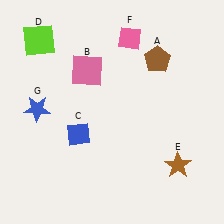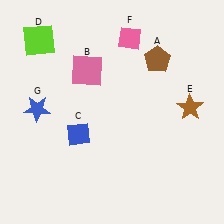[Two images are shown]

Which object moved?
The brown star (E) moved up.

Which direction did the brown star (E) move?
The brown star (E) moved up.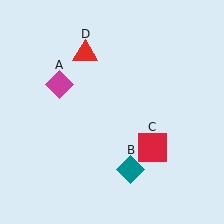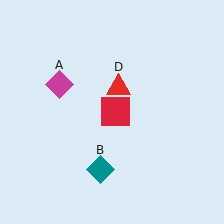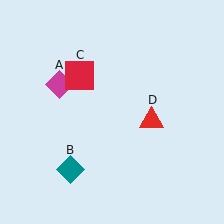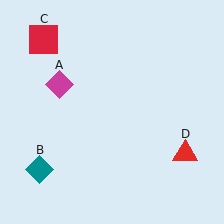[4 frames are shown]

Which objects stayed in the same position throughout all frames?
Magenta diamond (object A) remained stationary.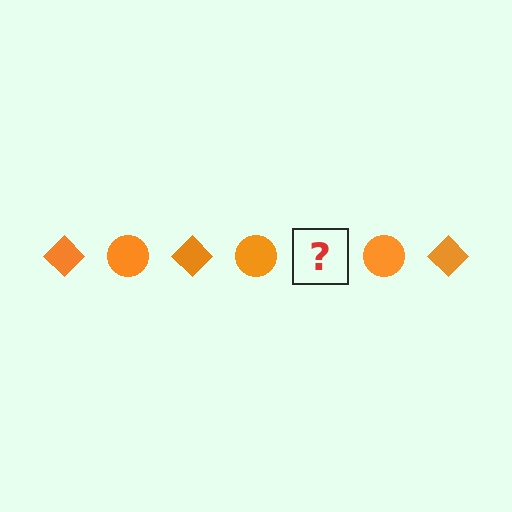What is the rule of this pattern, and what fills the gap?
The rule is that the pattern cycles through diamond, circle shapes in orange. The gap should be filled with an orange diamond.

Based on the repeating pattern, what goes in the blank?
The blank should be an orange diamond.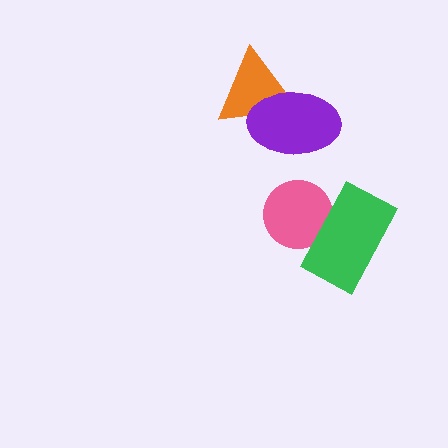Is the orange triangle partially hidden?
Yes, it is partially covered by another shape.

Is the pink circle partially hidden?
Yes, it is partially covered by another shape.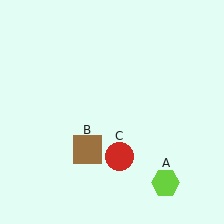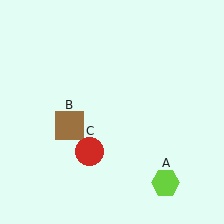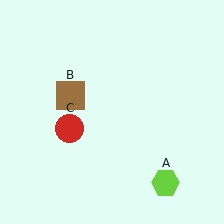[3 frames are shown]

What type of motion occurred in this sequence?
The brown square (object B), red circle (object C) rotated clockwise around the center of the scene.